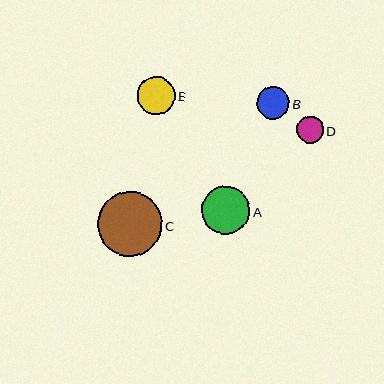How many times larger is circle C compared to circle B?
Circle C is approximately 2.0 times the size of circle B.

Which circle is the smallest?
Circle D is the smallest with a size of approximately 27 pixels.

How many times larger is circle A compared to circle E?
Circle A is approximately 1.3 times the size of circle E.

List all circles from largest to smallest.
From largest to smallest: C, A, E, B, D.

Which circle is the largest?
Circle C is the largest with a size of approximately 65 pixels.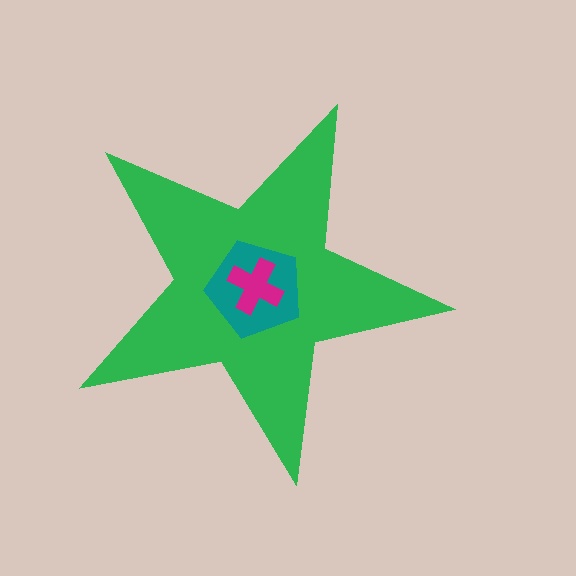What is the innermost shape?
The magenta cross.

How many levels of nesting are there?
3.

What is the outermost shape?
The green star.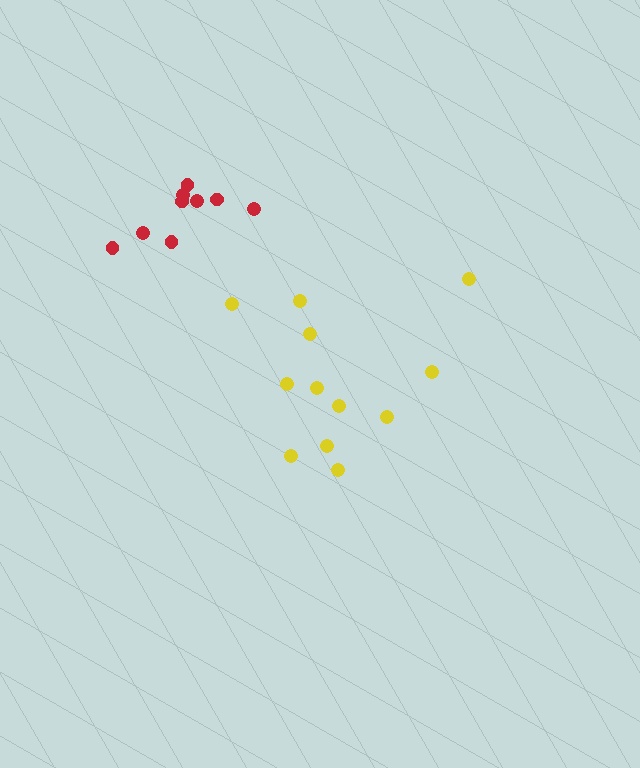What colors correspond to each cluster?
The clusters are colored: yellow, red.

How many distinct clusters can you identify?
There are 2 distinct clusters.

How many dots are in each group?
Group 1: 12 dots, Group 2: 9 dots (21 total).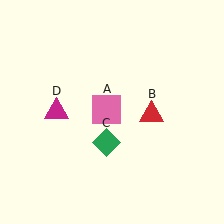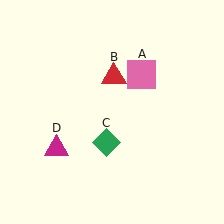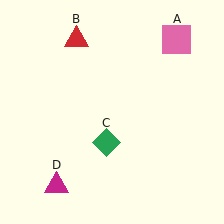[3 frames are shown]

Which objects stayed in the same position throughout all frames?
Green diamond (object C) remained stationary.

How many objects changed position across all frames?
3 objects changed position: pink square (object A), red triangle (object B), magenta triangle (object D).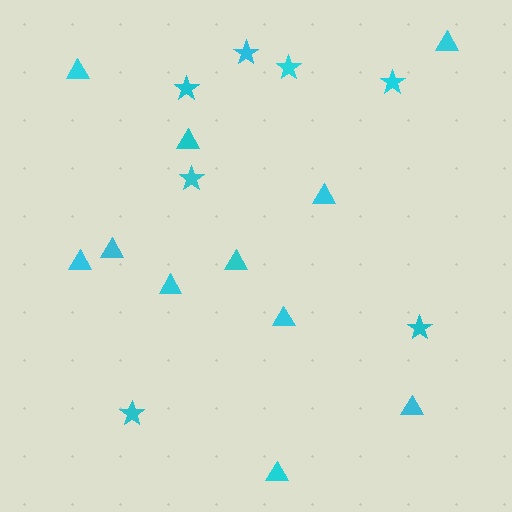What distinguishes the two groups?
There are 2 groups: one group of triangles (11) and one group of stars (7).